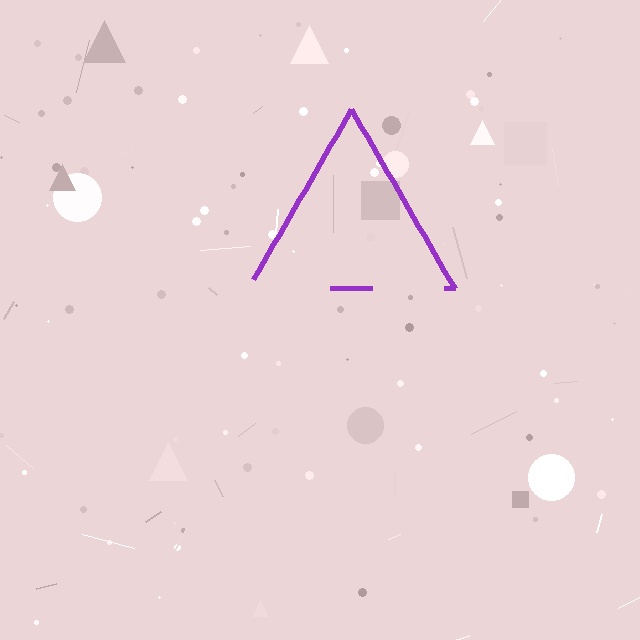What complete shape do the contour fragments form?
The contour fragments form a triangle.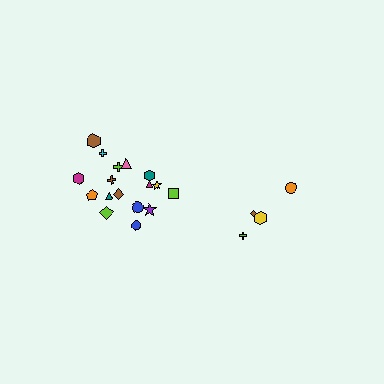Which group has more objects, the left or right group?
The left group.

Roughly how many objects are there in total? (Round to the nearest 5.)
Roughly 20 objects in total.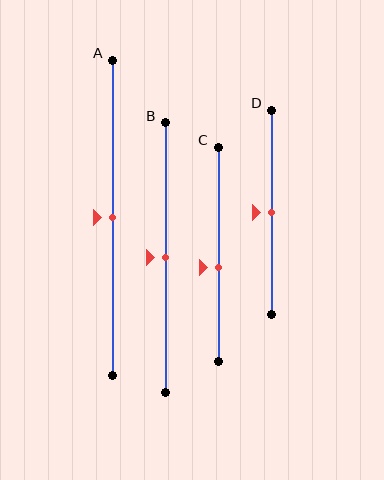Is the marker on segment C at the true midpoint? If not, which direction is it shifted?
No, the marker on segment C is shifted downward by about 6% of the segment length.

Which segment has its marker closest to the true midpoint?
Segment A has its marker closest to the true midpoint.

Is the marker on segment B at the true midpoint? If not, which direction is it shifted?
Yes, the marker on segment B is at the true midpoint.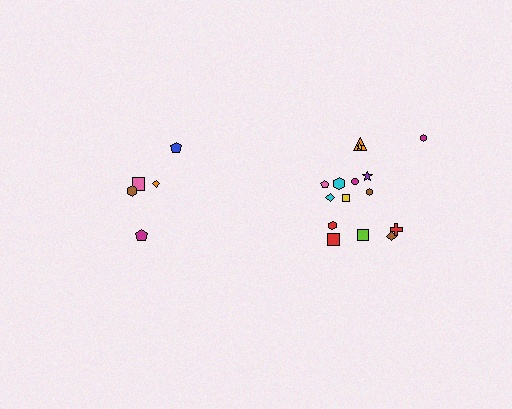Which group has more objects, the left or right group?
The right group.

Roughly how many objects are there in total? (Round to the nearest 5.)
Roughly 20 objects in total.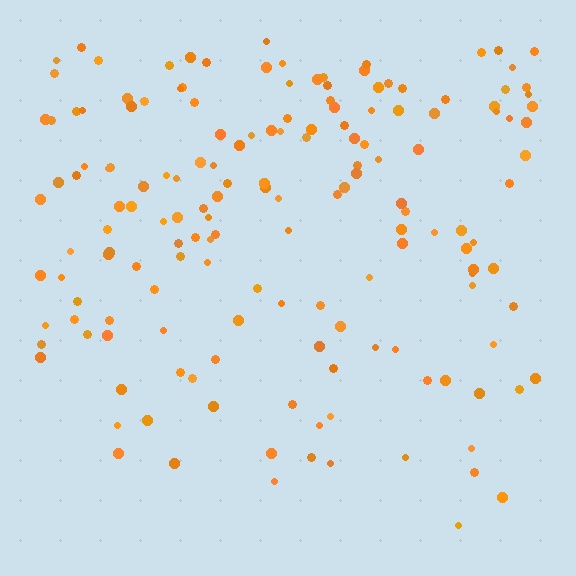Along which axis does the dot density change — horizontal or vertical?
Vertical.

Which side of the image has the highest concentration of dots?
The top.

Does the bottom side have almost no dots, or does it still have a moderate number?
Still a moderate number, just noticeably fewer than the top.